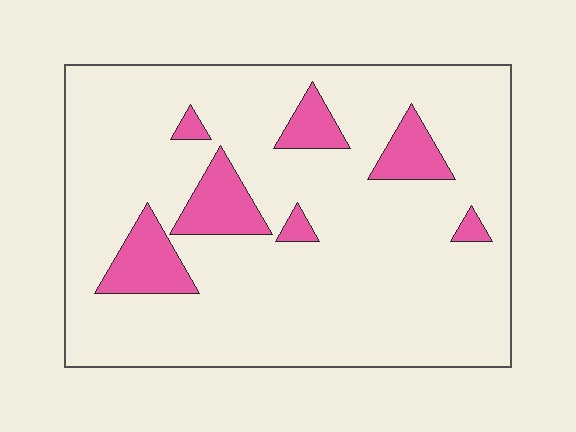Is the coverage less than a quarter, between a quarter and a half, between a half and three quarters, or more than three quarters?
Less than a quarter.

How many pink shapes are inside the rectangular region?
7.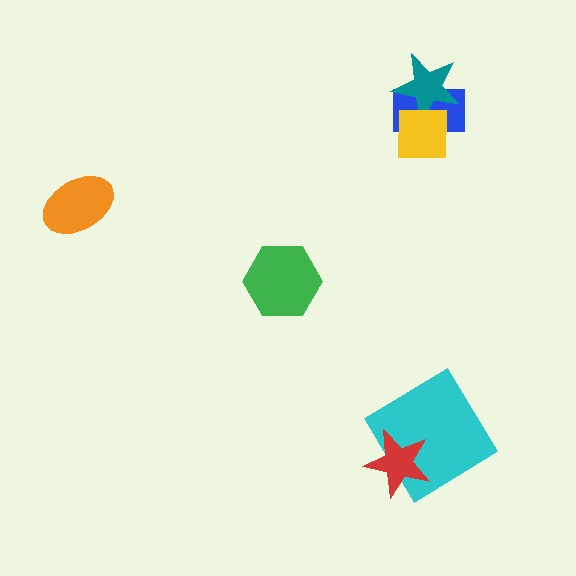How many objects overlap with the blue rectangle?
2 objects overlap with the blue rectangle.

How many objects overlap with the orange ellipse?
0 objects overlap with the orange ellipse.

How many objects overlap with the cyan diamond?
1 object overlaps with the cyan diamond.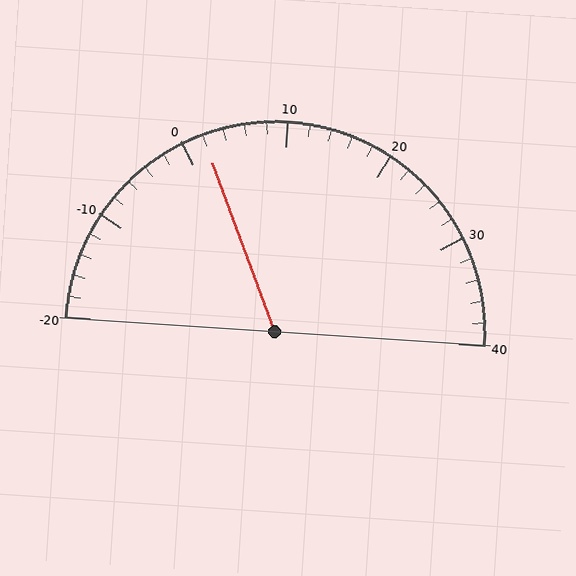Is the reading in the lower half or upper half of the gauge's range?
The reading is in the lower half of the range (-20 to 40).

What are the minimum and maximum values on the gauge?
The gauge ranges from -20 to 40.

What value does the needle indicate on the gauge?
The needle indicates approximately 2.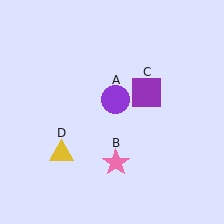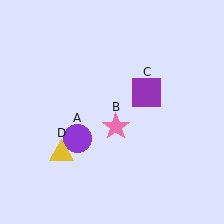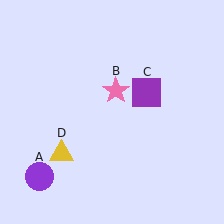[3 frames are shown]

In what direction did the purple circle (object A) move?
The purple circle (object A) moved down and to the left.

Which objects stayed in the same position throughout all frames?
Purple square (object C) and yellow triangle (object D) remained stationary.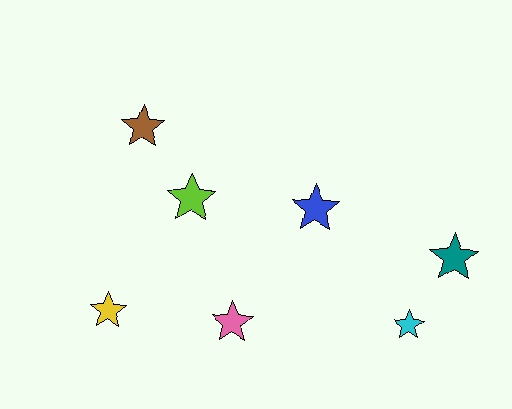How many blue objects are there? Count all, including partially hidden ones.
There is 1 blue object.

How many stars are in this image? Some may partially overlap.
There are 7 stars.